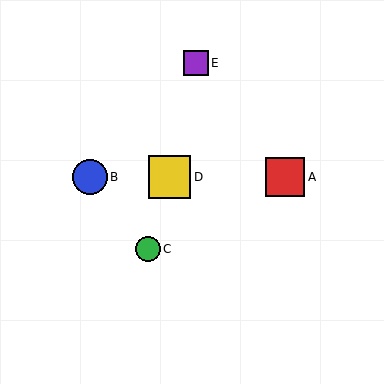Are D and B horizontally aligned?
Yes, both are at y≈177.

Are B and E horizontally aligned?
No, B is at y≈177 and E is at y≈63.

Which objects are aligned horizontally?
Objects A, B, D are aligned horizontally.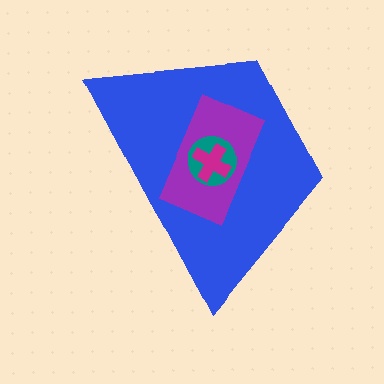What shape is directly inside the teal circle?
The magenta cross.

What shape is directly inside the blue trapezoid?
The purple rectangle.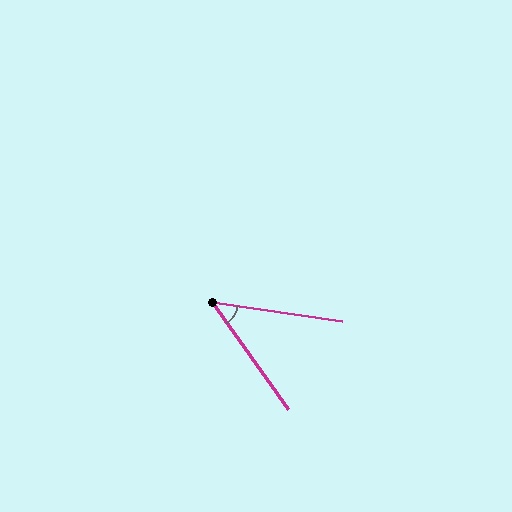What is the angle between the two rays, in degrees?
Approximately 46 degrees.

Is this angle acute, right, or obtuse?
It is acute.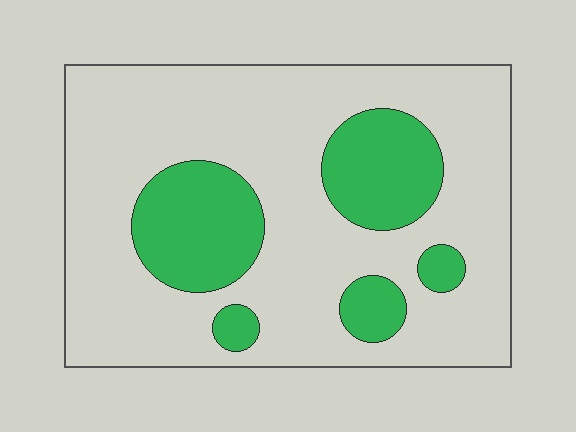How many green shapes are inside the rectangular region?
5.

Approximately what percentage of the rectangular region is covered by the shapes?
Approximately 25%.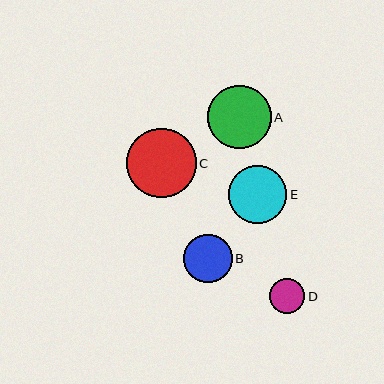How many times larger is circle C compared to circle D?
Circle C is approximately 2.0 times the size of circle D.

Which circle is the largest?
Circle C is the largest with a size of approximately 69 pixels.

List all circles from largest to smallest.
From largest to smallest: C, A, E, B, D.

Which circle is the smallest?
Circle D is the smallest with a size of approximately 35 pixels.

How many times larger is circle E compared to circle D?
Circle E is approximately 1.7 times the size of circle D.